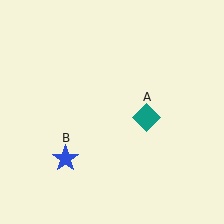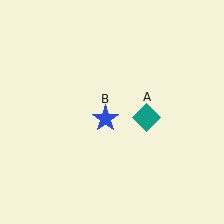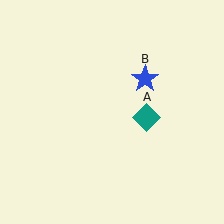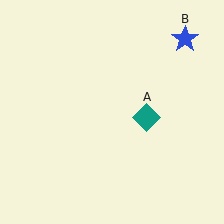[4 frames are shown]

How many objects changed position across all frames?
1 object changed position: blue star (object B).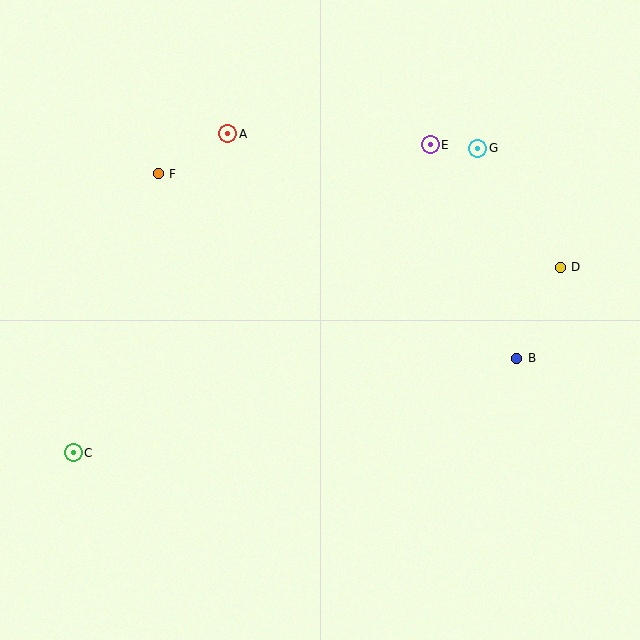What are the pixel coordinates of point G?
Point G is at (478, 148).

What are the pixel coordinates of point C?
Point C is at (73, 453).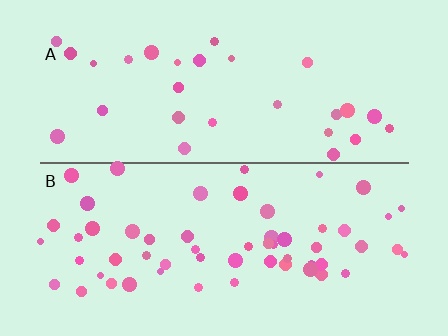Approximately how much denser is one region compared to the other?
Approximately 2.0× — region B over region A.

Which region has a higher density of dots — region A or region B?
B (the bottom).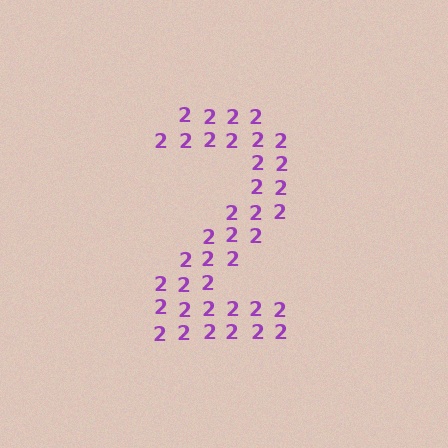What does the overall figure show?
The overall figure shows the digit 2.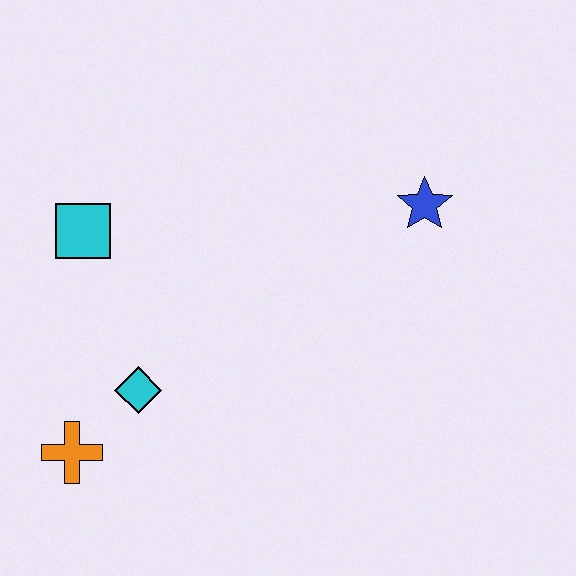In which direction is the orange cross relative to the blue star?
The orange cross is to the left of the blue star.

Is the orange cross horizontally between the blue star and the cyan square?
No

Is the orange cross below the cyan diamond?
Yes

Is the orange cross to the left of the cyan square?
Yes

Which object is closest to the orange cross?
The cyan diamond is closest to the orange cross.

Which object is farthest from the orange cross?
The blue star is farthest from the orange cross.